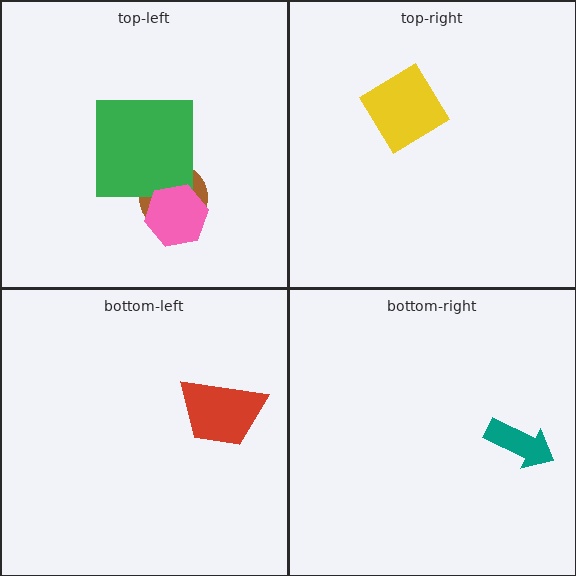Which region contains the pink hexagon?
The top-left region.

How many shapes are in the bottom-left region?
1.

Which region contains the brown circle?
The top-left region.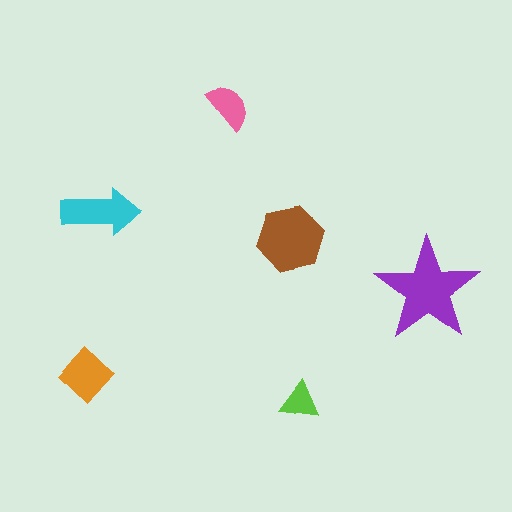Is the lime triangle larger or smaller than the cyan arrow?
Smaller.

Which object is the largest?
The purple star.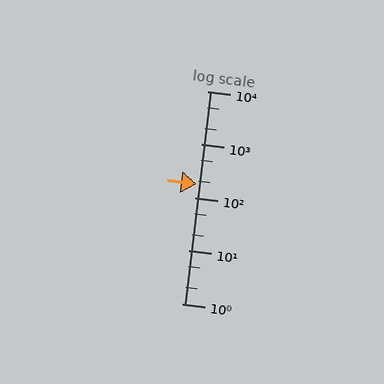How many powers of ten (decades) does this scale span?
The scale spans 4 decades, from 1 to 10000.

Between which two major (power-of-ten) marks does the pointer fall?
The pointer is between 100 and 1000.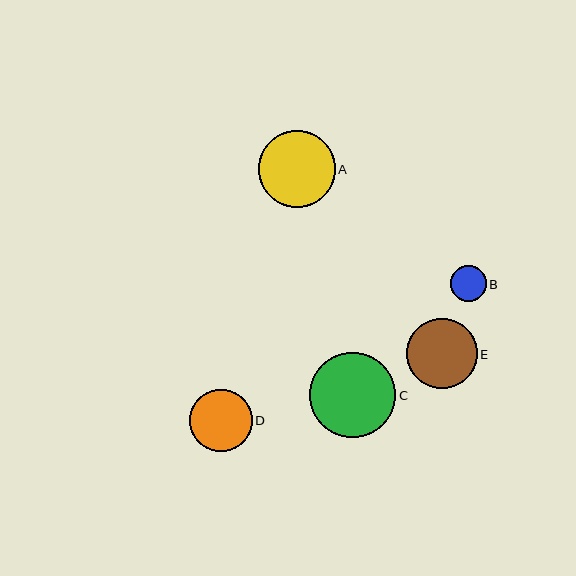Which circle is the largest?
Circle C is the largest with a size of approximately 86 pixels.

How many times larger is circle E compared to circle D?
Circle E is approximately 1.1 times the size of circle D.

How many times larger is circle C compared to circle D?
Circle C is approximately 1.4 times the size of circle D.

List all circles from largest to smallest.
From largest to smallest: C, A, E, D, B.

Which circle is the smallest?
Circle B is the smallest with a size of approximately 36 pixels.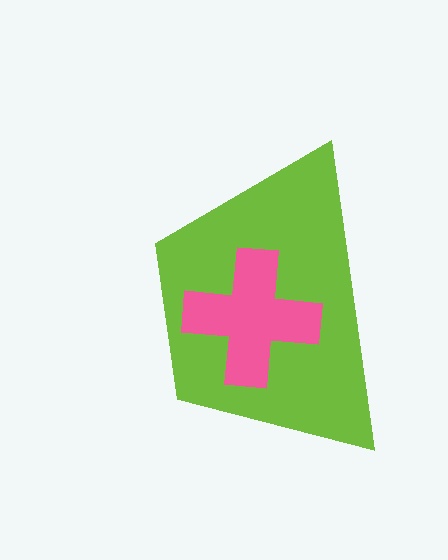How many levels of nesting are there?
2.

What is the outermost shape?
The lime trapezoid.